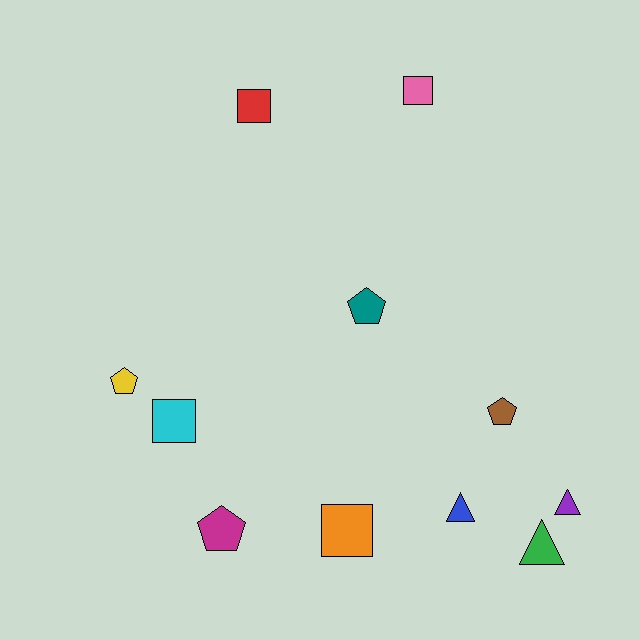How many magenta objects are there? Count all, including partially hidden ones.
There is 1 magenta object.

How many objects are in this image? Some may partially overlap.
There are 11 objects.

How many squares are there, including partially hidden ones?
There are 4 squares.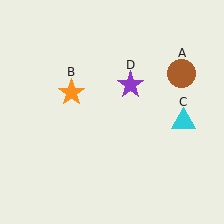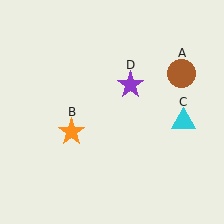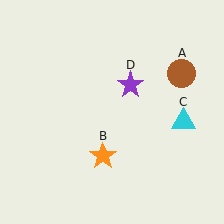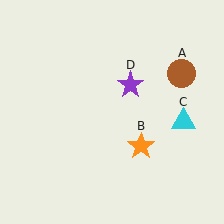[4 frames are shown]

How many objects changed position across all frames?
1 object changed position: orange star (object B).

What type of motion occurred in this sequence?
The orange star (object B) rotated counterclockwise around the center of the scene.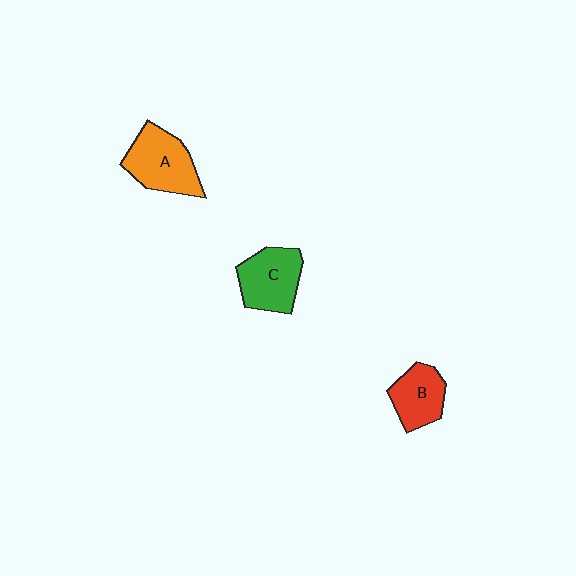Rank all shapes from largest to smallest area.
From largest to smallest: A (orange), C (green), B (red).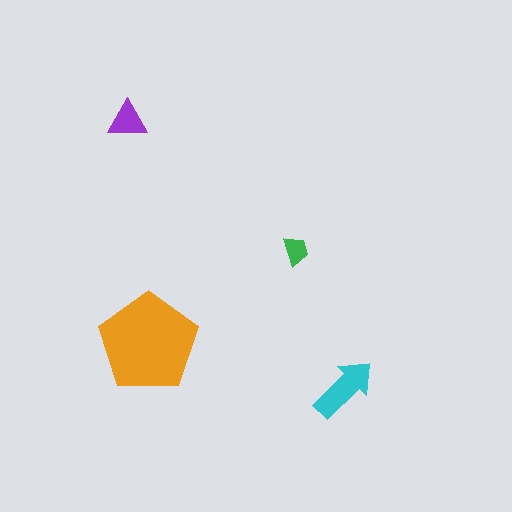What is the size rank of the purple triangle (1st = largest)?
3rd.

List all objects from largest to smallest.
The orange pentagon, the cyan arrow, the purple triangle, the green trapezoid.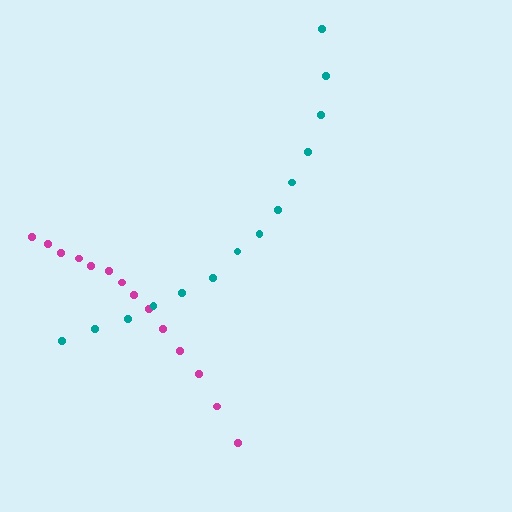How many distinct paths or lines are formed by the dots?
There are 2 distinct paths.